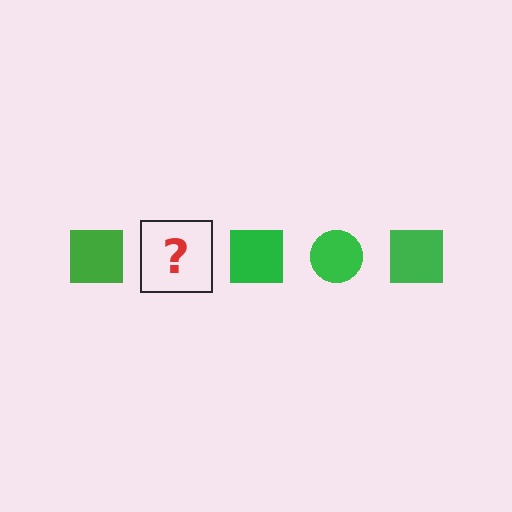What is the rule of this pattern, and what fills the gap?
The rule is that the pattern cycles through square, circle shapes in green. The gap should be filled with a green circle.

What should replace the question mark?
The question mark should be replaced with a green circle.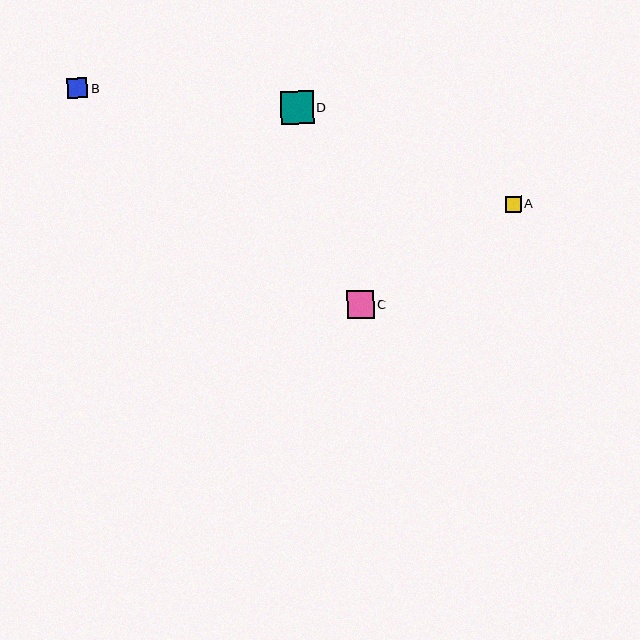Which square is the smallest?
Square A is the smallest with a size of approximately 16 pixels.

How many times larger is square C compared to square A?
Square C is approximately 1.7 times the size of square A.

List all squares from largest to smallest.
From largest to smallest: D, C, B, A.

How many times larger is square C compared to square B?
Square C is approximately 1.3 times the size of square B.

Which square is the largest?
Square D is the largest with a size of approximately 32 pixels.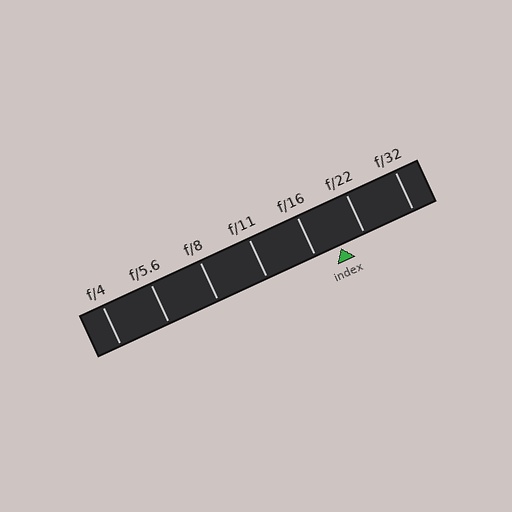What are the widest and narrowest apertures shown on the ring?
The widest aperture shown is f/4 and the narrowest is f/32.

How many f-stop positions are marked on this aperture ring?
There are 7 f-stop positions marked.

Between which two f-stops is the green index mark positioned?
The index mark is between f/16 and f/22.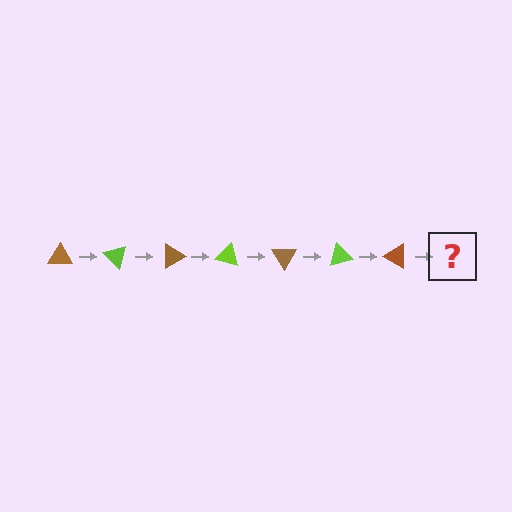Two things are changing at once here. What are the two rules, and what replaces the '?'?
The two rules are that it rotates 45 degrees each step and the color cycles through brown and lime. The '?' should be a lime triangle, rotated 315 degrees from the start.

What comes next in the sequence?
The next element should be a lime triangle, rotated 315 degrees from the start.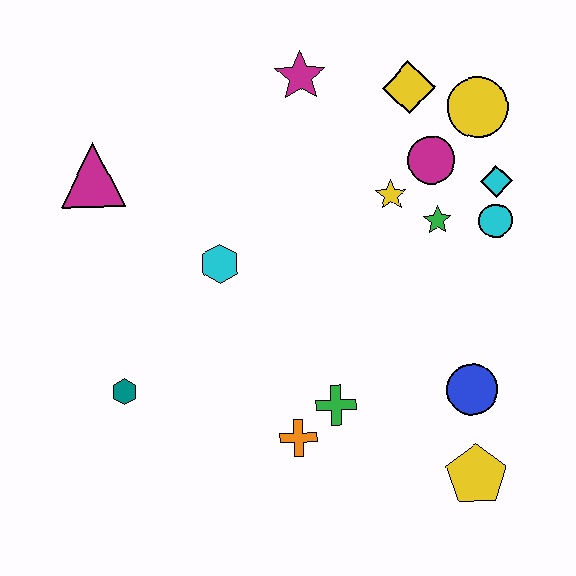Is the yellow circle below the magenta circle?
No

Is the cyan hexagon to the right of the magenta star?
No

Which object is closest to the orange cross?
The green cross is closest to the orange cross.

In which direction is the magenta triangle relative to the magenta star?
The magenta triangle is to the left of the magenta star.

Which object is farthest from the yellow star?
The teal hexagon is farthest from the yellow star.